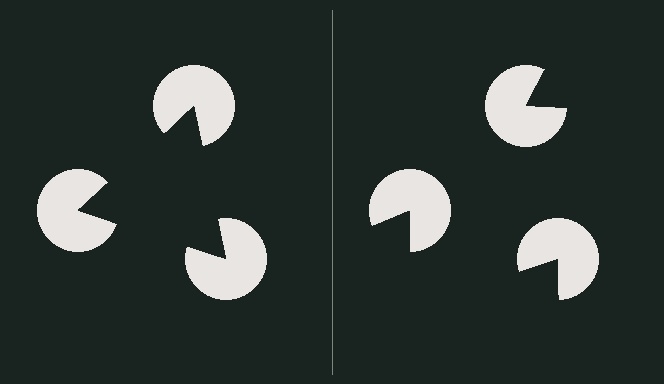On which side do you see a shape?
An illusory triangle appears on the left side. On the right side the wedge cuts are rotated, so no coherent shape forms.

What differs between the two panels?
The pac-man discs are positioned identically on both sides; only the wedge orientations differ. On the left they align to a triangle; on the right they are misaligned.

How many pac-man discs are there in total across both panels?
6 — 3 on each side.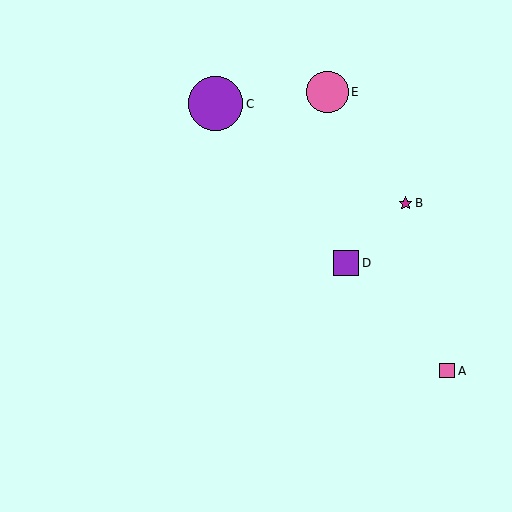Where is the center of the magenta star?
The center of the magenta star is at (405, 204).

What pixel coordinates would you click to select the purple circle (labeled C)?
Click at (216, 104) to select the purple circle C.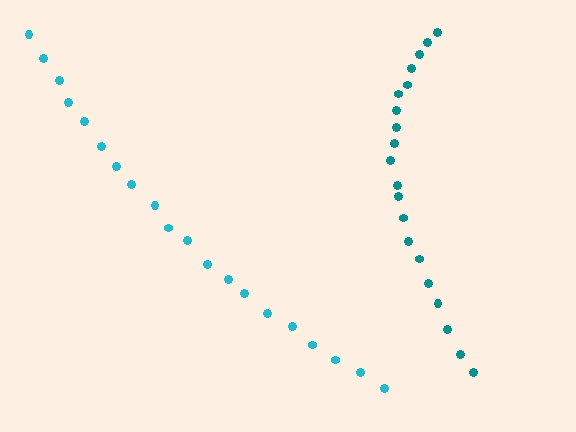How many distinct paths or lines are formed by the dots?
There are 2 distinct paths.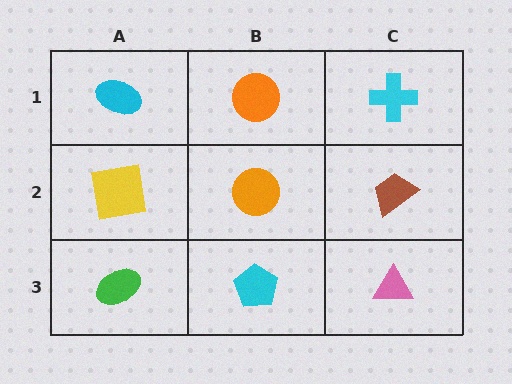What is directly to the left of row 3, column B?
A green ellipse.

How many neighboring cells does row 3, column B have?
3.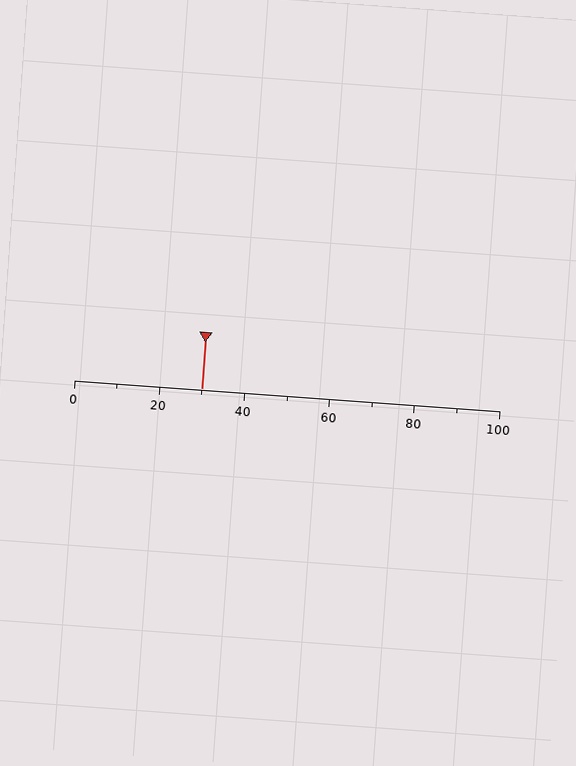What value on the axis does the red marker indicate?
The marker indicates approximately 30.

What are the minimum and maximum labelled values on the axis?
The axis runs from 0 to 100.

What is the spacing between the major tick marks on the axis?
The major ticks are spaced 20 apart.